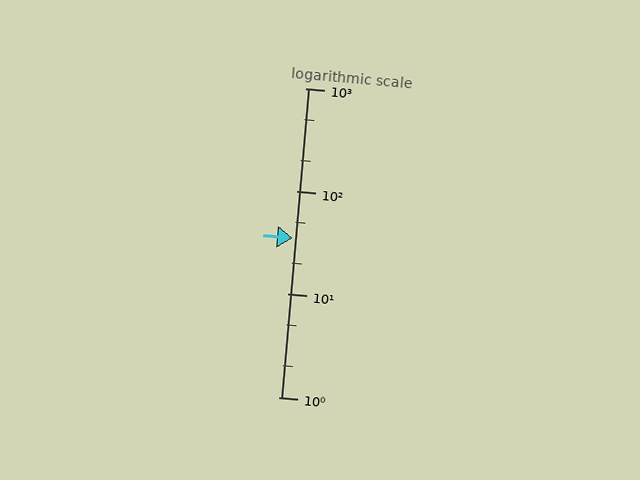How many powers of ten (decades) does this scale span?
The scale spans 3 decades, from 1 to 1000.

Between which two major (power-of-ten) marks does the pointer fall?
The pointer is between 10 and 100.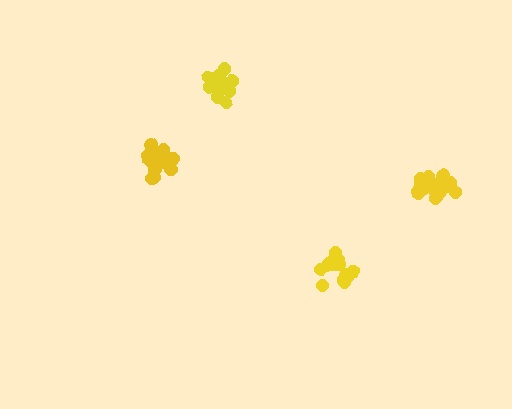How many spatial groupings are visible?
There are 4 spatial groupings.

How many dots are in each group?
Group 1: 15 dots, Group 2: 17 dots, Group 3: 18 dots, Group 4: 20 dots (70 total).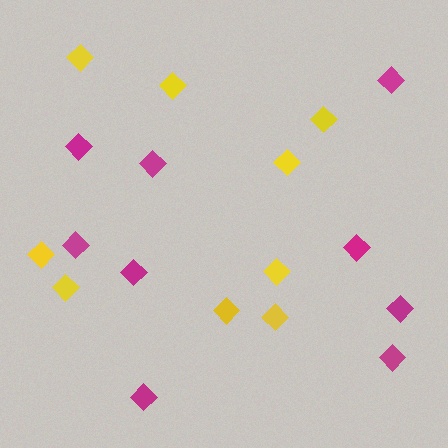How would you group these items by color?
There are 2 groups: one group of yellow diamonds (9) and one group of magenta diamonds (9).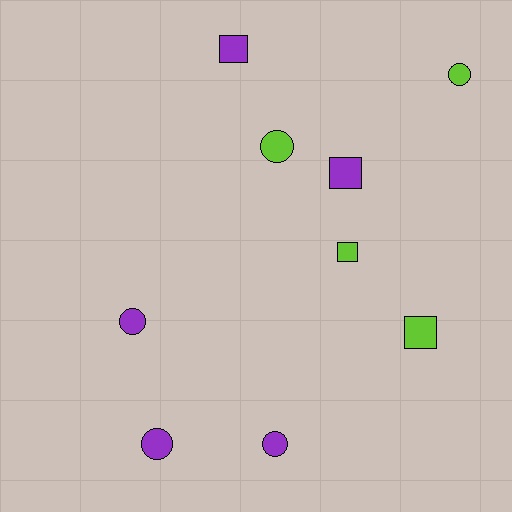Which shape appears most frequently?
Circle, with 5 objects.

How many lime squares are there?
There are 2 lime squares.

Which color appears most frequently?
Purple, with 5 objects.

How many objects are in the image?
There are 9 objects.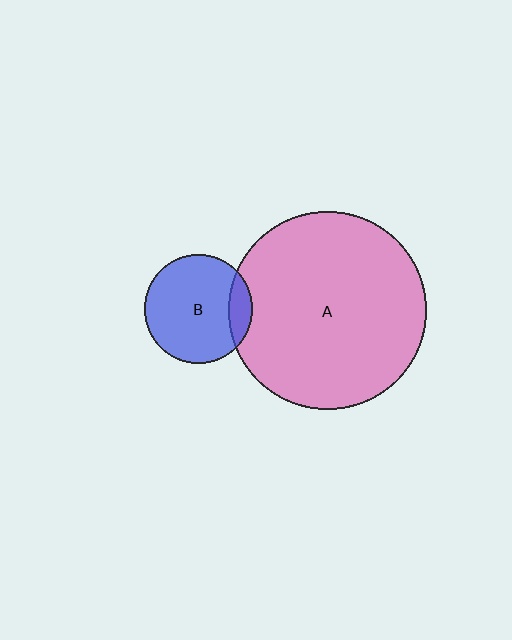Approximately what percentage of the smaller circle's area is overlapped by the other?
Approximately 15%.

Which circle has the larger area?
Circle A (pink).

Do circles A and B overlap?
Yes.